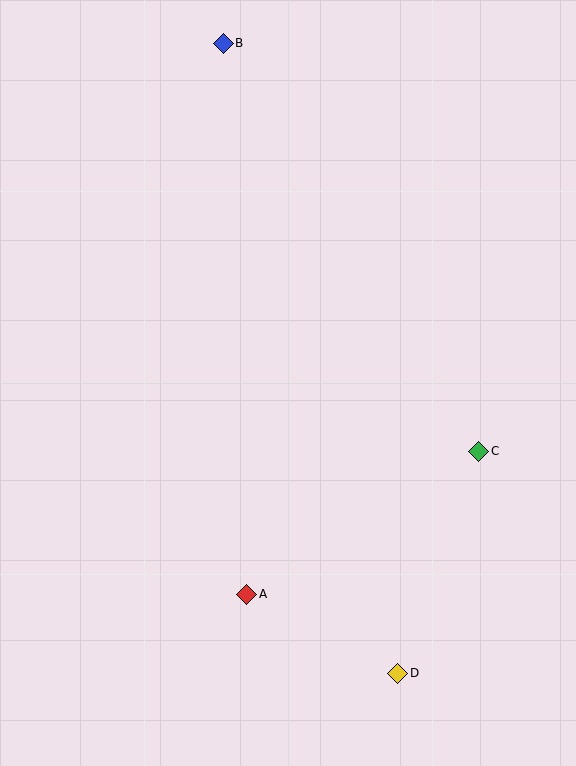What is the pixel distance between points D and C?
The distance between D and C is 237 pixels.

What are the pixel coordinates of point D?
Point D is at (398, 673).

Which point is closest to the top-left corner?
Point B is closest to the top-left corner.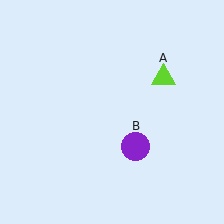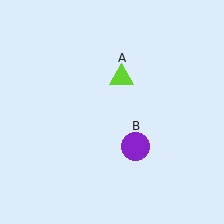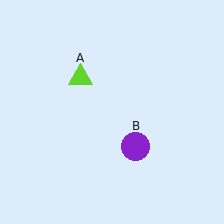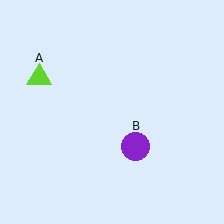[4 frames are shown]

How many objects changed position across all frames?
1 object changed position: lime triangle (object A).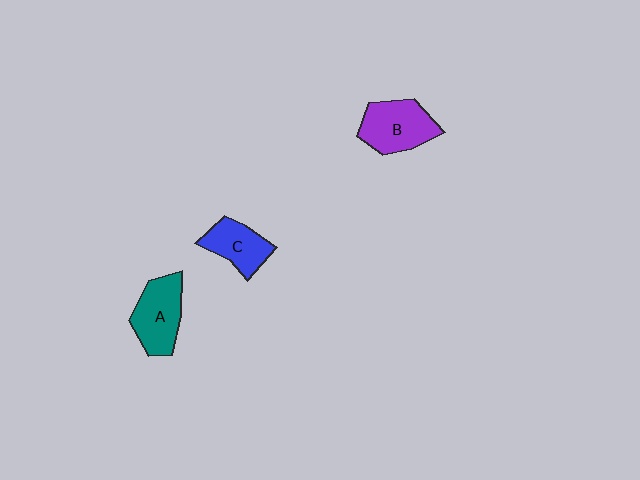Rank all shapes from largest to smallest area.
From largest to smallest: B (purple), A (teal), C (blue).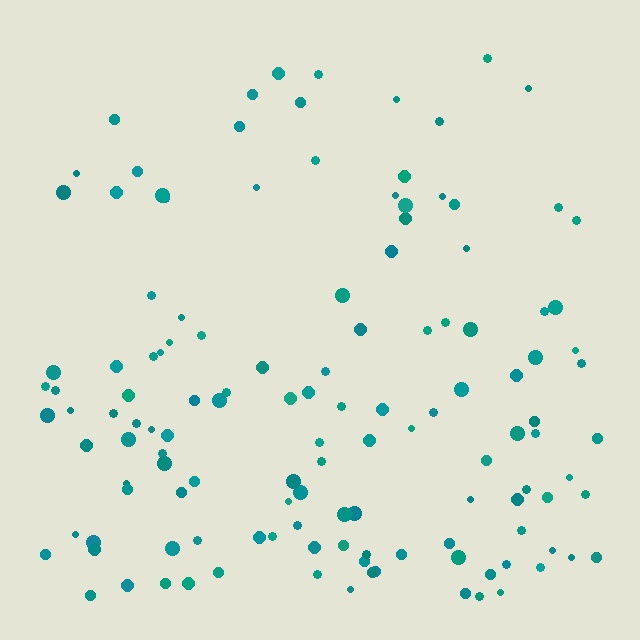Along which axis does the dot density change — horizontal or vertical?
Vertical.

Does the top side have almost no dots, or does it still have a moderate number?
Still a moderate number, just noticeably fewer than the bottom.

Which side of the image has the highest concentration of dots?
The bottom.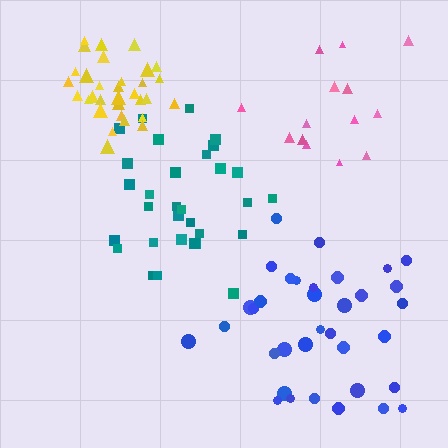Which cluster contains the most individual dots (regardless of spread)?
Blue (35).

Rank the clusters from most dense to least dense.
yellow, teal, blue, pink.